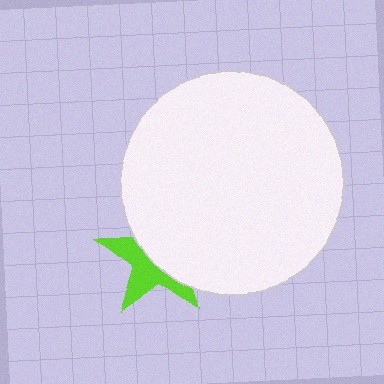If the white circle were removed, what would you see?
You would see the complete lime star.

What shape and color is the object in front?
The object in front is a white circle.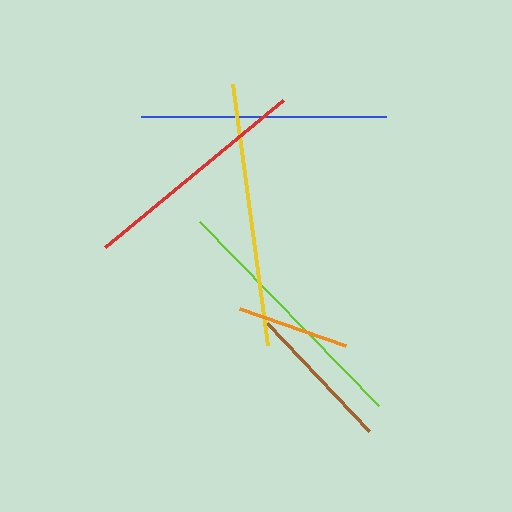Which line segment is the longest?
The yellow line is the longest at approximately 263 pixels.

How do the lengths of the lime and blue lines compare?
The lime and blue lines are approximately the same length.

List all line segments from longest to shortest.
From longest to shortest: yellow, lime, blue, red, brown, orange.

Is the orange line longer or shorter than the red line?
The red line is longer than the orange line.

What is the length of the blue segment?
The blue segment is approximately 245 pixels long.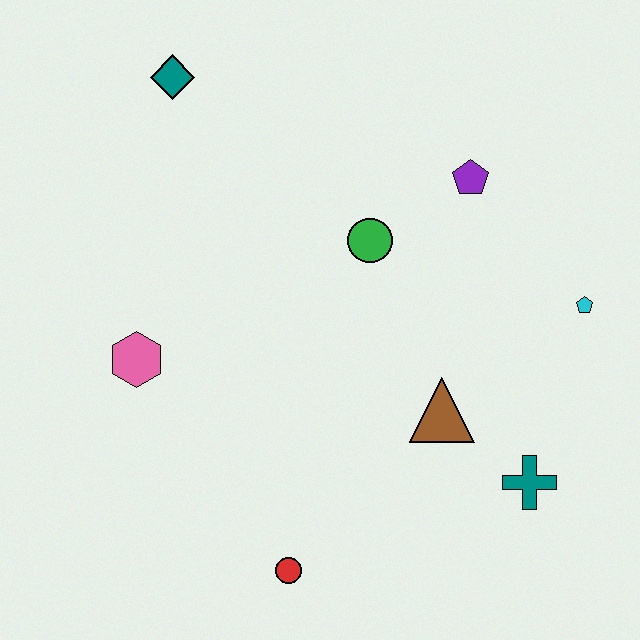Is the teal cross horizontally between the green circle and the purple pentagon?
No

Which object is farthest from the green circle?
The red circle is farthest from the green circle.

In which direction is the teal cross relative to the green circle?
The teal cross is below the green circle.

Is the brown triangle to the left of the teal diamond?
No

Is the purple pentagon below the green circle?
No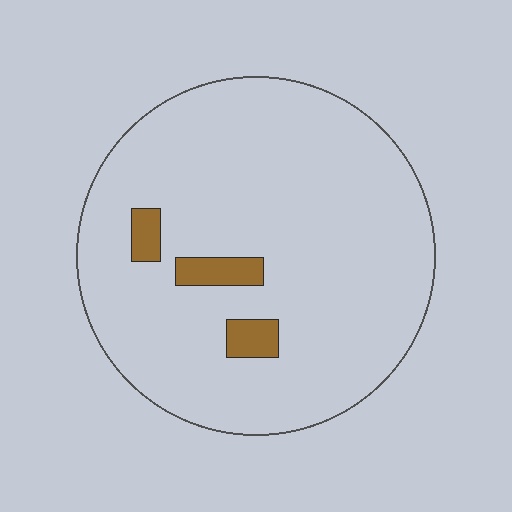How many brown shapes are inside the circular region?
3.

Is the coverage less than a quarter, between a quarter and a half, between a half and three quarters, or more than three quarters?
Less than a quarter.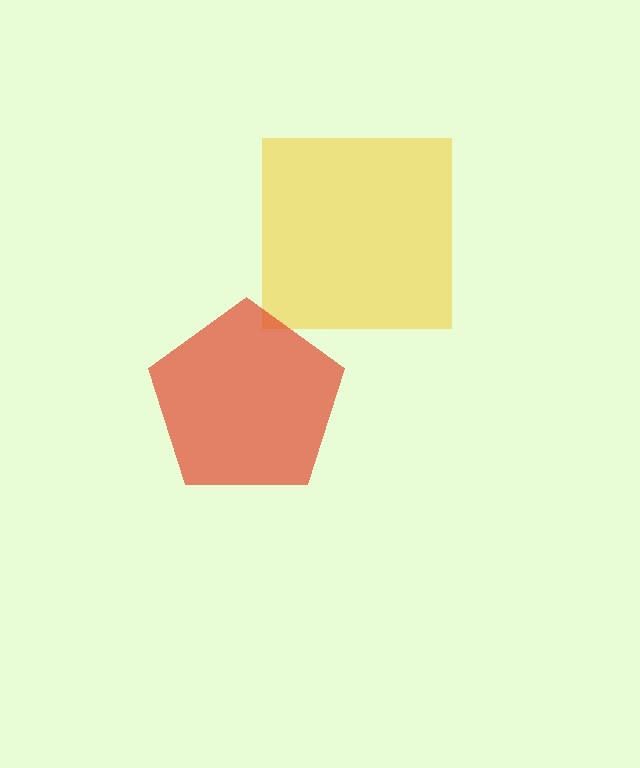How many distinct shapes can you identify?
There are 2 distinct shapes: a yellow square, a red pentagon.